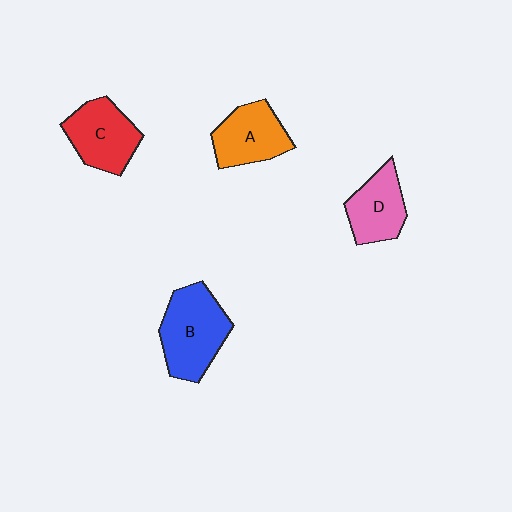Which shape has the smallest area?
Shape D (pink).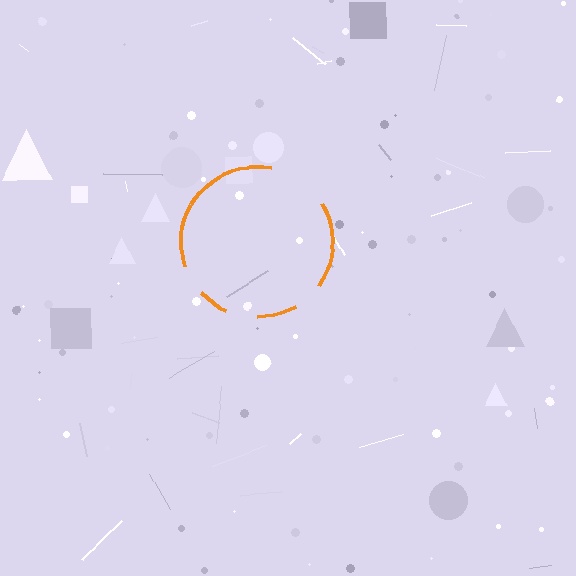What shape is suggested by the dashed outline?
The dashed outline suggests a circle.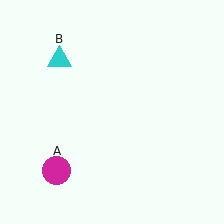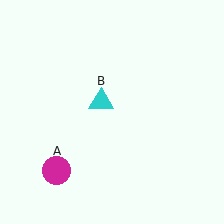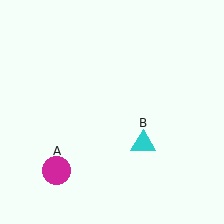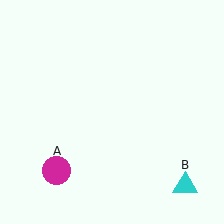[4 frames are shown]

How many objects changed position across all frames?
1 object changed position: cyan triangle (object B).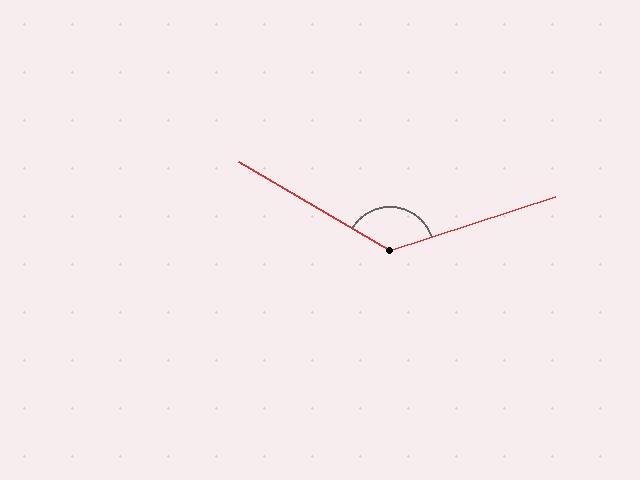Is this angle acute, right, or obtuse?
It is obtuse.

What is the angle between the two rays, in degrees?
Approximately 131 degrees.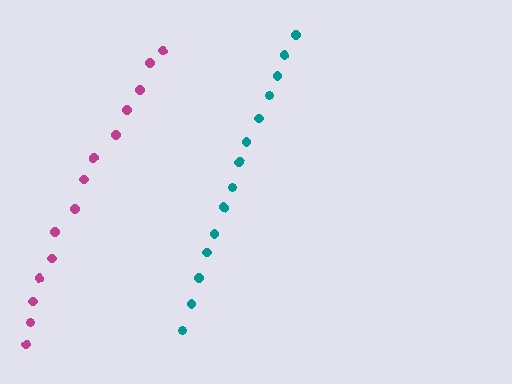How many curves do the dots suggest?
There are 2 distinct paths.